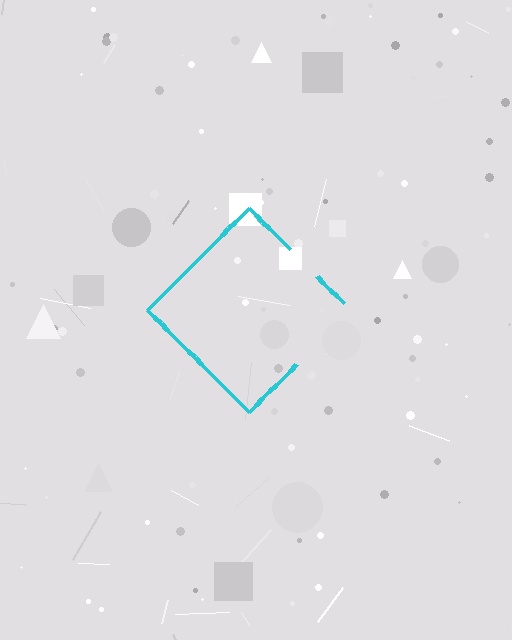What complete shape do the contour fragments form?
The contour fragments form a diamond.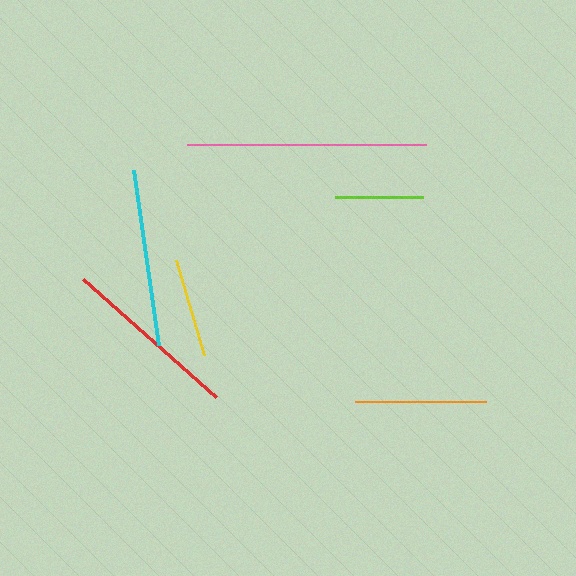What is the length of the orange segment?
The orange segment is approximately 131 pixels long.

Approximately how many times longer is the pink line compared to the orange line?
The pink line is approximately 1.8 times the length of the orange line.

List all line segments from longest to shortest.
From longest to shortest: pink, cyan, red, orange, yellow, lime.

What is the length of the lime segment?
The lime segment is approximately 88 pixels long.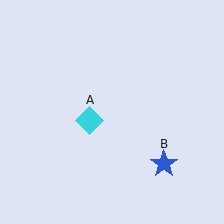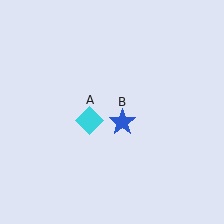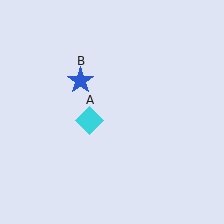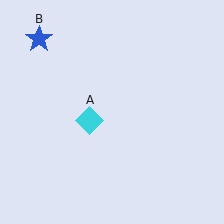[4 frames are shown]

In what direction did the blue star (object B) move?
The blue star (object B) moved up and to the left.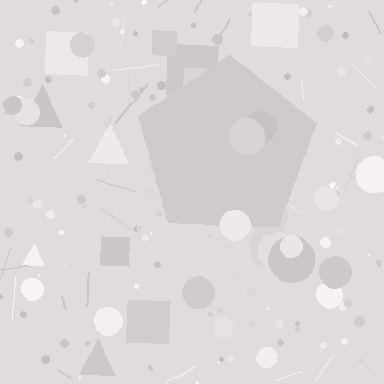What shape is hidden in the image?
A pentagon is hidden in the image.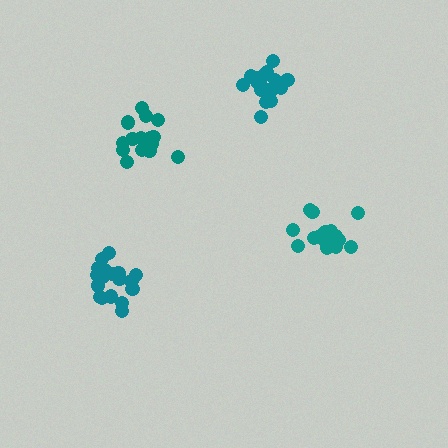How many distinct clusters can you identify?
There are 4 distinct clusters.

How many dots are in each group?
Group 1: 20 dots, Group 2: 15 dots, Group 3: 19 dots, Group 4: 16 dots (70 total).